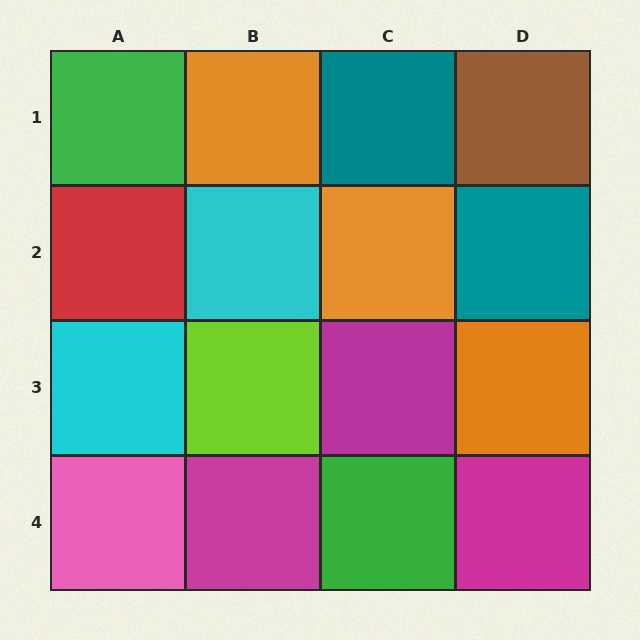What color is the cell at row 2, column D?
Teal.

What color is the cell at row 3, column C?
Magenta.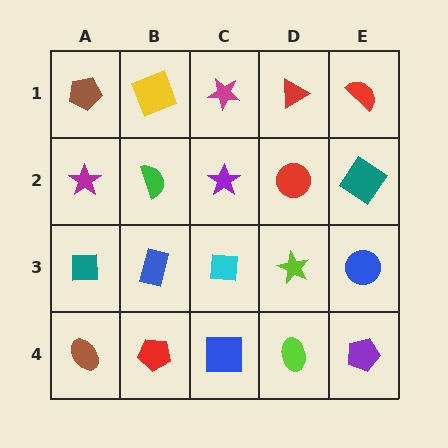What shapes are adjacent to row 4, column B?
A blue rectangle (row 3, column B), a brown ellipse (row 4, column A), a blue square (row 4, column C).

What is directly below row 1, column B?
A green semicircle.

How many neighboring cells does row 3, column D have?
4.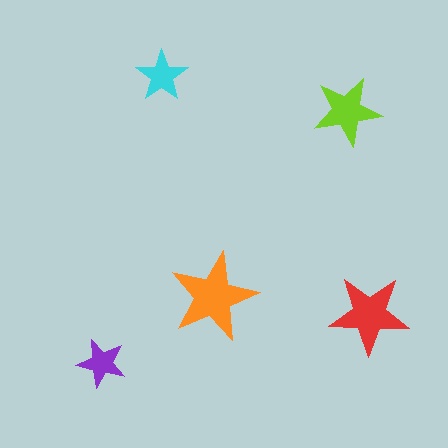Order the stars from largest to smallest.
the orange one, the red one, the lime one, the cyan one, the purple one.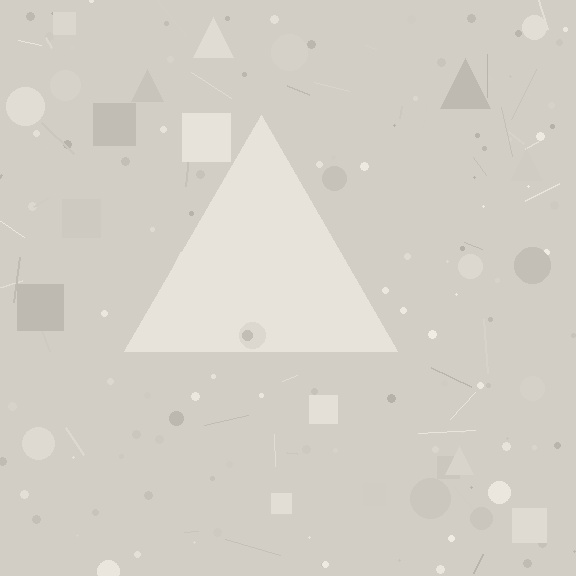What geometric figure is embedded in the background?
A triangle is embedded in the background.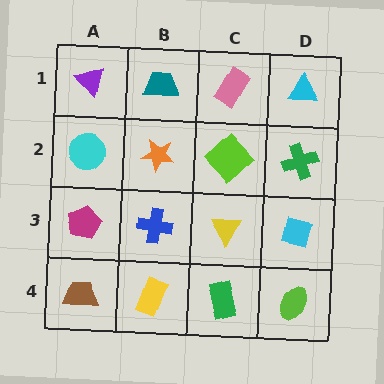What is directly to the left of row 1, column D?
A pink rectangle.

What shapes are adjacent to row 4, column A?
A magenta pentagon (row 3, column A), a yellow rectangle (row 4, column B).